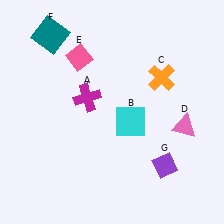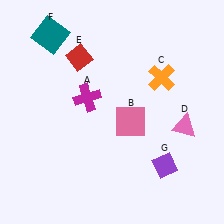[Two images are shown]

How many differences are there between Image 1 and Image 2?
There are 2 differences between the two images.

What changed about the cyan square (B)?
In Image 1, B is cyan. In Image 2, it changed to pink.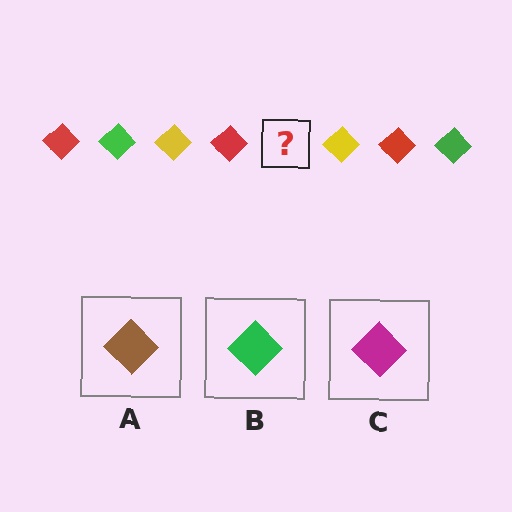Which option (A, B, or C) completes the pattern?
B.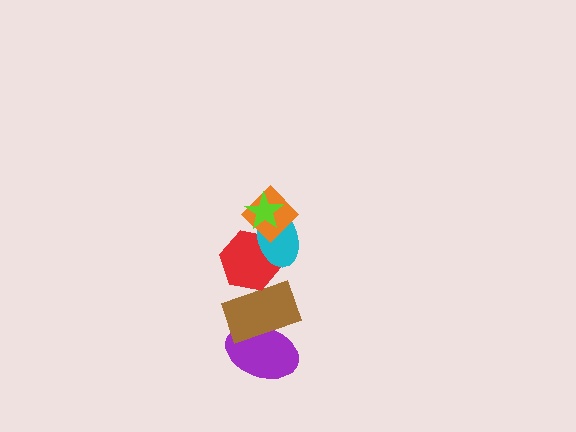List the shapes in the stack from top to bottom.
From top to bottom: the lime star, the orange diamond, the cyan ellipse, the red hexagon, the brown rectangle, the purple ellipse.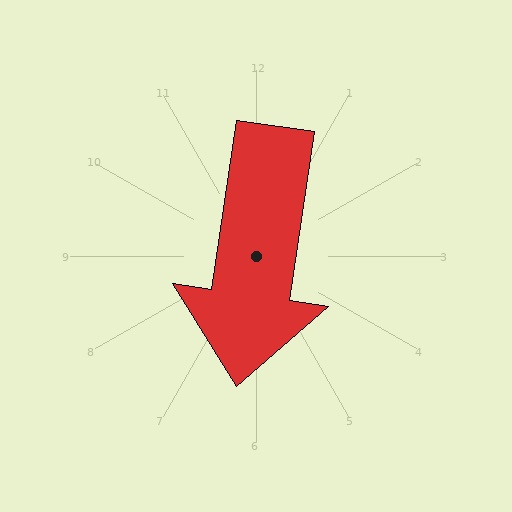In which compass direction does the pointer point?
South.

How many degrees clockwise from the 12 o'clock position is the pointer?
Approximately 188 degrees.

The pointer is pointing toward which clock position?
Roughly 6 o'clock.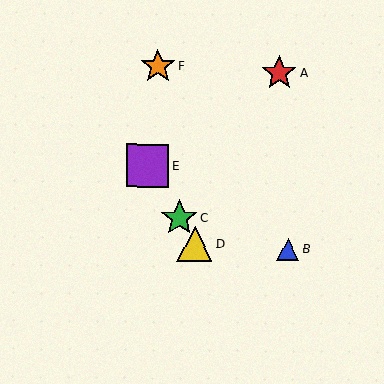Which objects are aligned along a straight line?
Objects C, D, E are aligned along a straight line.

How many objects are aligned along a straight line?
3 objects (C, D, E) are aligned along a straight line.